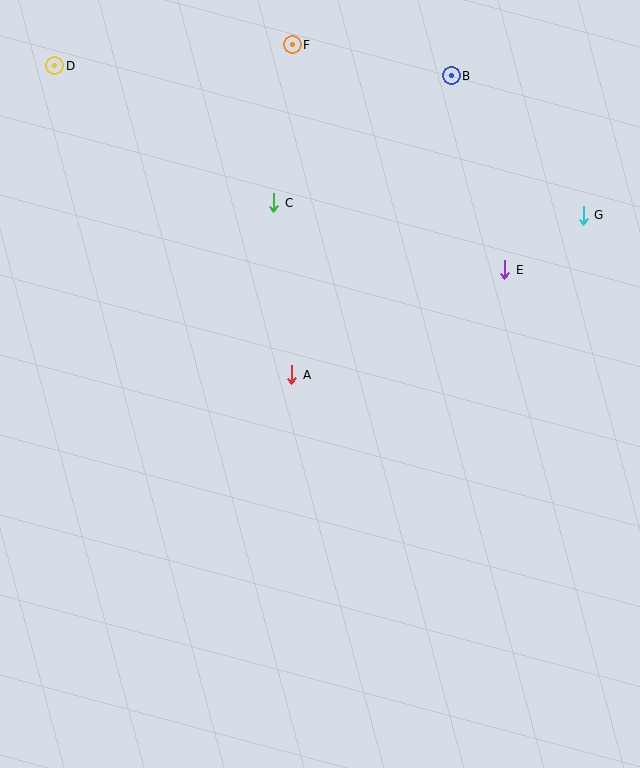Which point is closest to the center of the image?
Point A at (292, 375) is closest to the center.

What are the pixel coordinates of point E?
Point E is at (505, 270).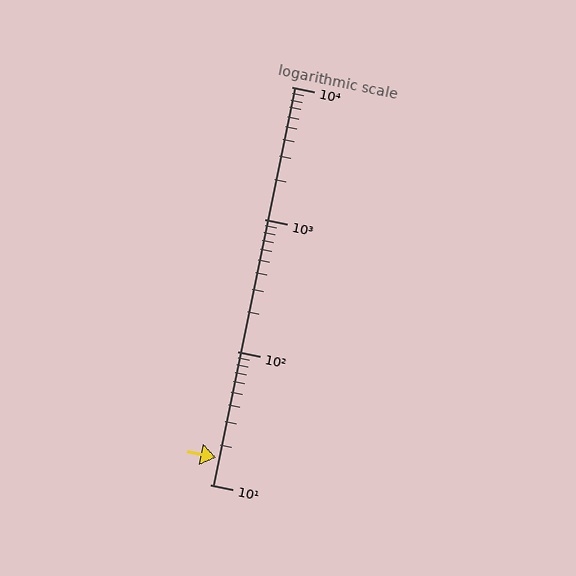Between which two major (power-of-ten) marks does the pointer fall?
The pointer is between 10 and 100.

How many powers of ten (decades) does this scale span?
The scale spans 3 decades, from 10 to 10000.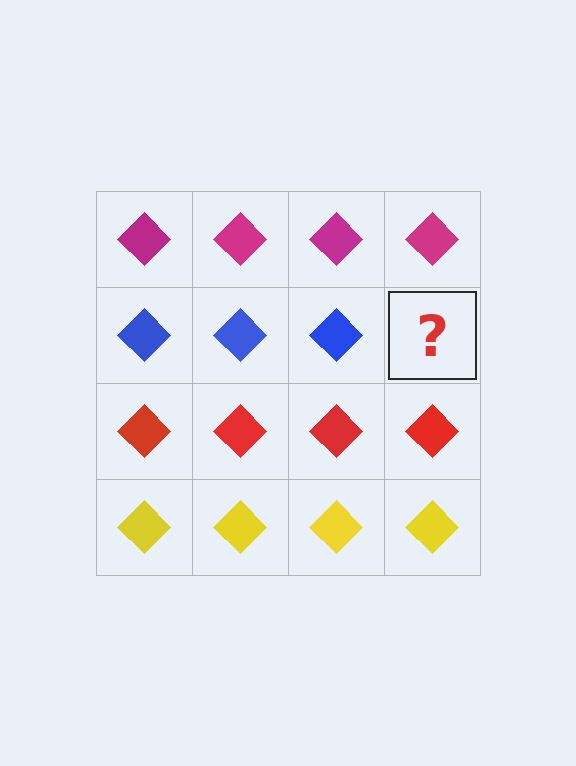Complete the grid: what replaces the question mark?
The question mark should be replaced with a blue diamond.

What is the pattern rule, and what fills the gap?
The rule is that each row has a consistent color. The gap should be filled with a blue diamond.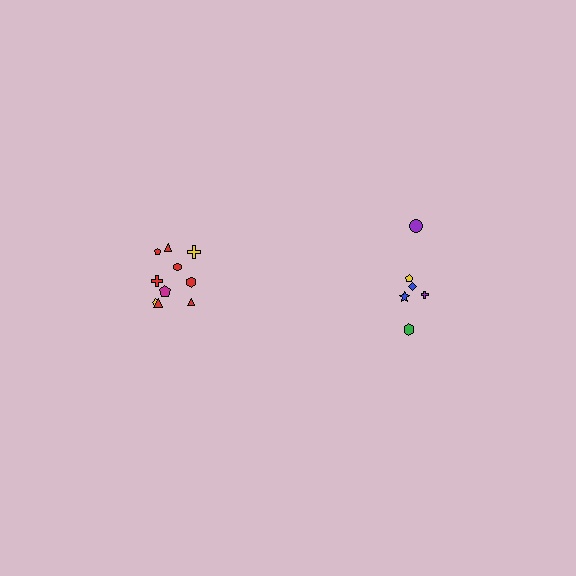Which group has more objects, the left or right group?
The left group.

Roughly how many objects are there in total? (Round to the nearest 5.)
Roughly 15 objects in total.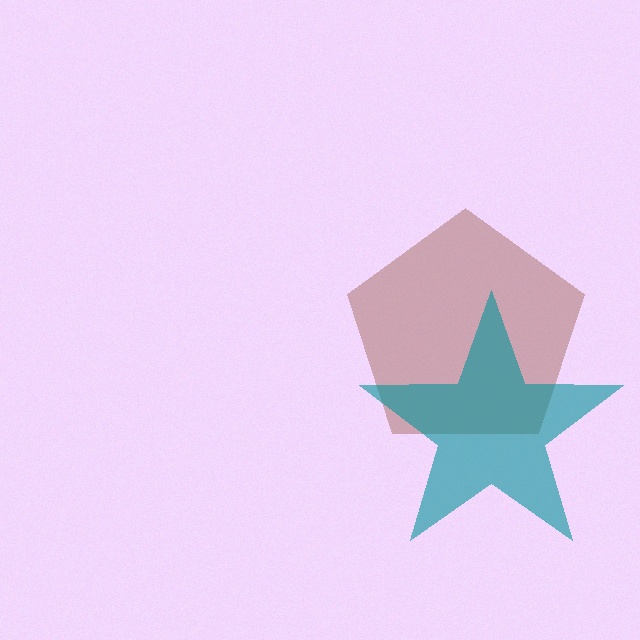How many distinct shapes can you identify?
There are 2 distinct shapes: a brown pentagon, a teal star.